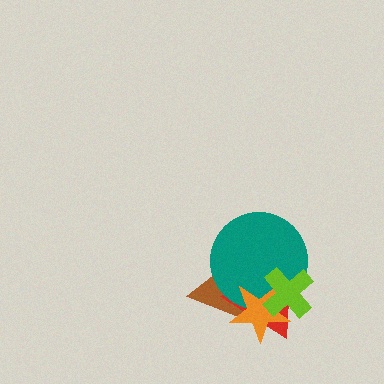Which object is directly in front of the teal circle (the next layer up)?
The orange star is directly in front of the teal circle.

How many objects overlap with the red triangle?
4 objects overlap with the red triangle.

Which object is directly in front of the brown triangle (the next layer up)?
The red triangle is directly in front of the brown triangle.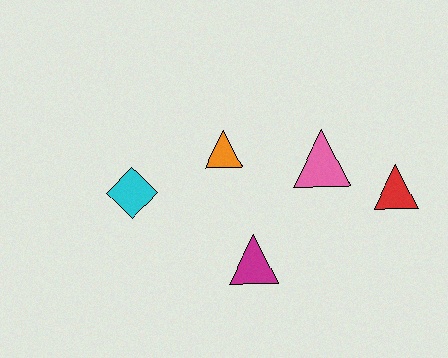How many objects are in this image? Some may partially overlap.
There are 5 objects.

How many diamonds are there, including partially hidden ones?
There is 1 diamond.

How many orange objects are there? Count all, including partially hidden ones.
There is 1 orange object.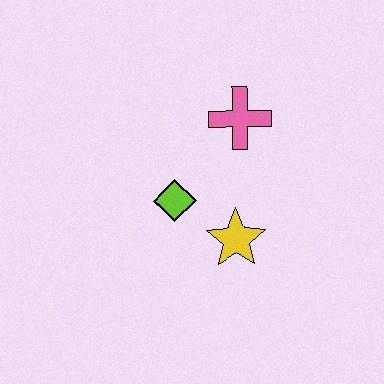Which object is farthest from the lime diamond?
The pink cross is farthest from the lime diamond.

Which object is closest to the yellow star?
The lime diamond is closest to the yellow star.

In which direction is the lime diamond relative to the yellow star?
The lime diamond is to the left of the yellow star.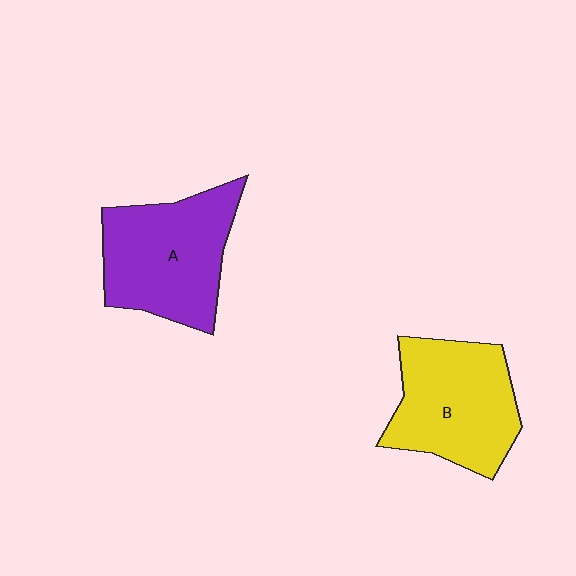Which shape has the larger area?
Shape A (purple).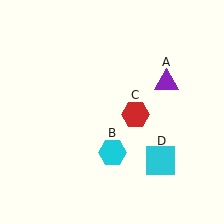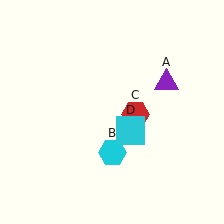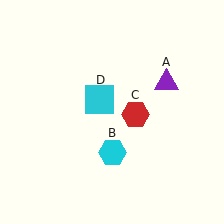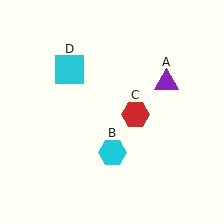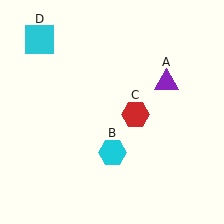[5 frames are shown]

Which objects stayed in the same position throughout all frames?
Purple triangle (object A) and cyan hexagon (object B) and red hexagon (object C) remained stationary.